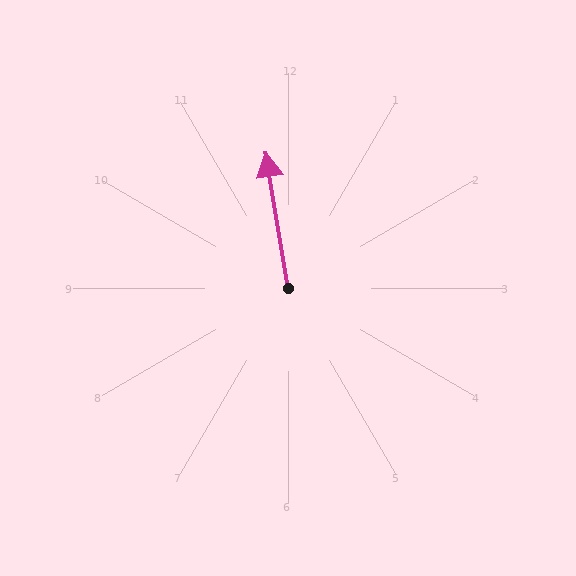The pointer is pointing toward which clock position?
Roughly 12 o'clock.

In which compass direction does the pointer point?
North.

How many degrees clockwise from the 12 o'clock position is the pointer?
Approximately 351 degrees.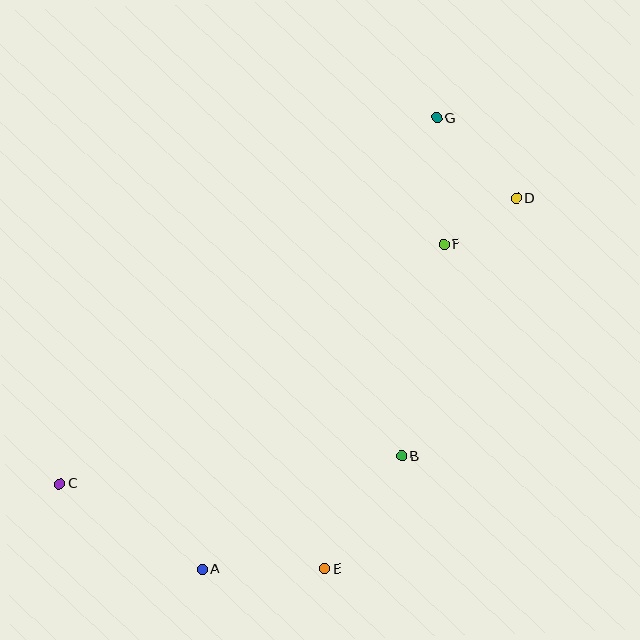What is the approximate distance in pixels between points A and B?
The distance between A and B is approximately 229 pixels.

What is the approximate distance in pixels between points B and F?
The distance between B and F is approximately 216 pixels.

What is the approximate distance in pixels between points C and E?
The distance between C and E is approximately 278 pixels.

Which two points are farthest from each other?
Points C and D are farthest from each other.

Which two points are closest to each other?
Points D and F are closest to each other.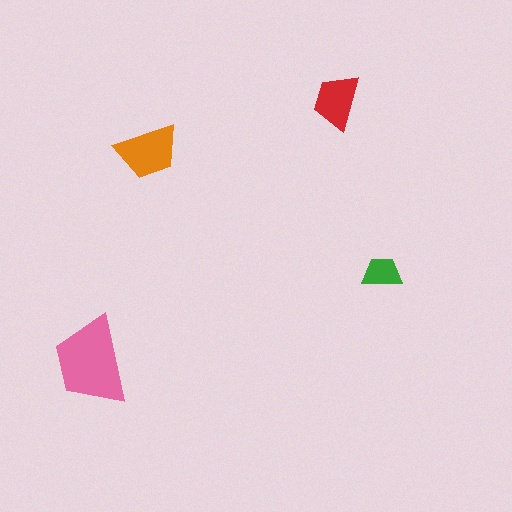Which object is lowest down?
The pink trapezoid is bottommost.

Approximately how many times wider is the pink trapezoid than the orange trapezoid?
About 1.5 times wider.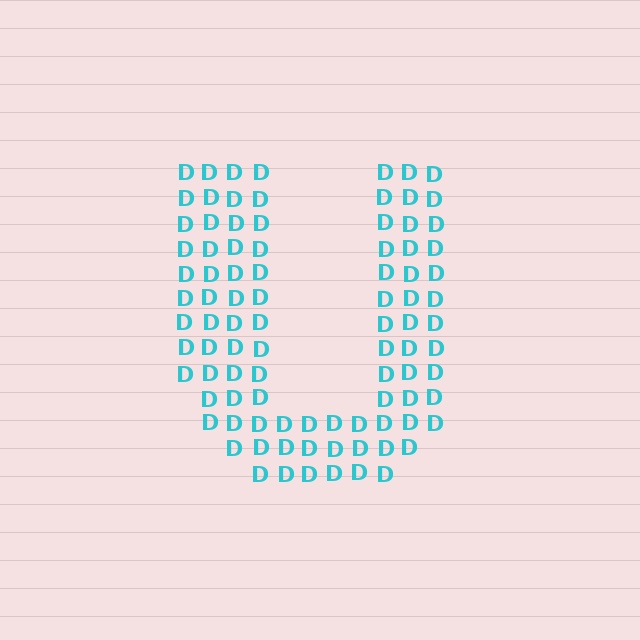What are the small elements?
The small elements are letter D's.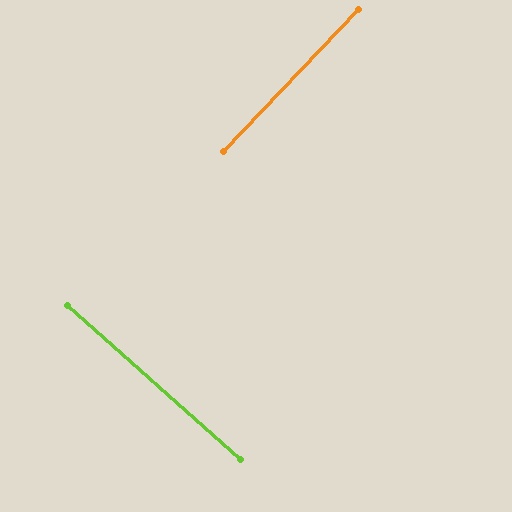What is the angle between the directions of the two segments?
Approximately 88 degrees.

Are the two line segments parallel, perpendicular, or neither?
Perpendicular — they meet at approximately 88°.